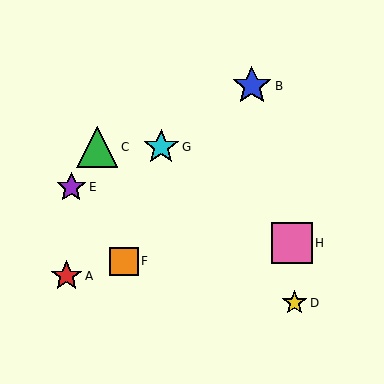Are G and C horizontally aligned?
Yes, both are at y≈147.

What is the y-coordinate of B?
Object B is at y≈86.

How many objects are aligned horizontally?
2 objects (C, G) are aligned horizontally.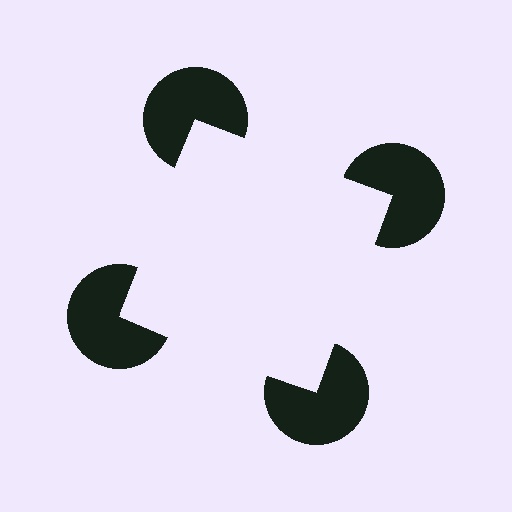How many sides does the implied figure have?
4 sides.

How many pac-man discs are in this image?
There are 4 — one at each vertex of the illusory square.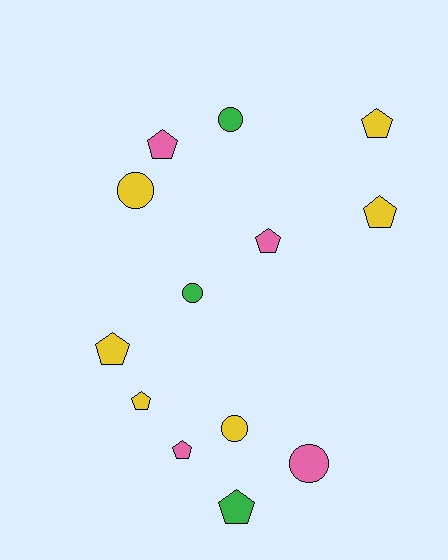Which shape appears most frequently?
Pentagon, with 8 objects.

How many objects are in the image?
There are 13 objects.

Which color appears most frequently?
Yellow, with 6 objects.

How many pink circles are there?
There is 1 pink circle.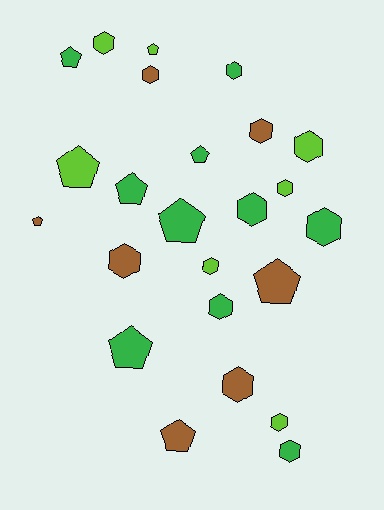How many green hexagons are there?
There are 5 green hexagons.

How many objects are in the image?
There are 24 objects.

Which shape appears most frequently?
Hexagon, with 14 objects.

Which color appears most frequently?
Green, with 10 objects.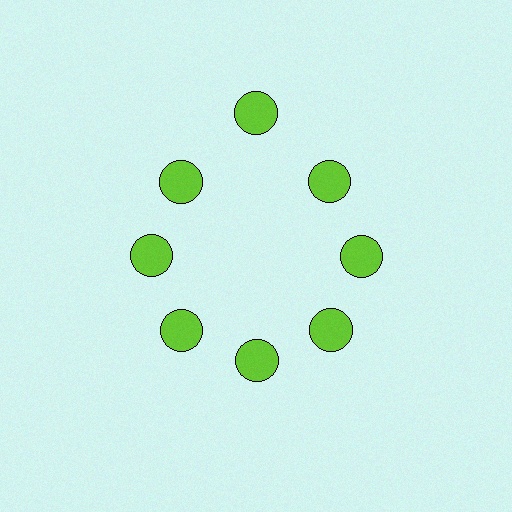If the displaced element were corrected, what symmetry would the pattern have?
It would have 8-fold rotational symmetry — the pattern would map onto itself every 45 degrees.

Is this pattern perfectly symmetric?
No. The 8 lime circles are arranged in a ring, but one element near the 12 o'clock position is pushed outward from the center, breaking the 8-fold rotational symmetry.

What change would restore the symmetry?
The symmetry would be restored by moving it inward, back onto the ring so that all 8 circles sit at equal angles and equal distance from the center.